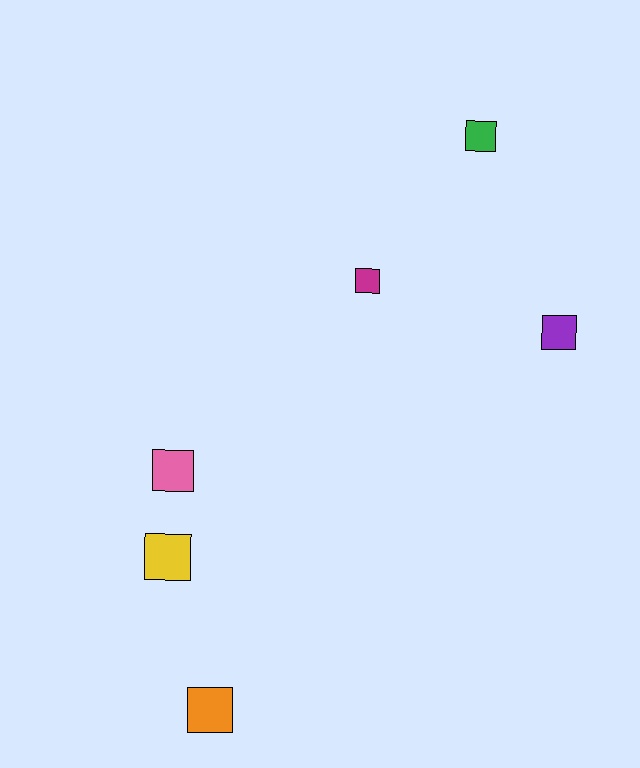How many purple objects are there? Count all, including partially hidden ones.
There is 1 purple object.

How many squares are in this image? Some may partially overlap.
There are 6 squares.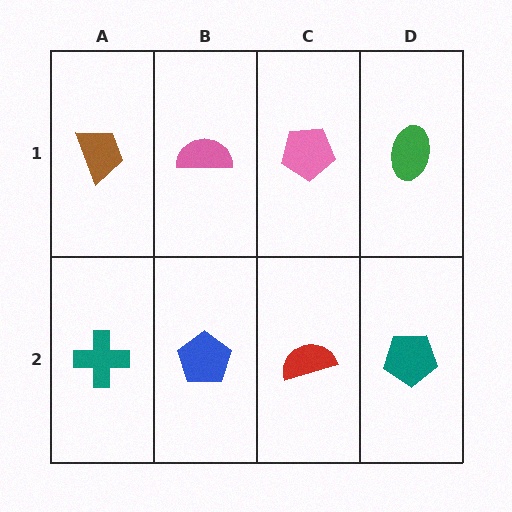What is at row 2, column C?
A red semicircle.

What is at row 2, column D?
A teal pentagon.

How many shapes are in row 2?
4 shapes.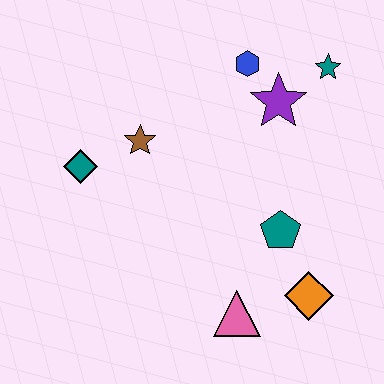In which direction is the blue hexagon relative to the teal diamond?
The blue hexagon is to the right of the teal diamond.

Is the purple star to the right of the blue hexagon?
Yes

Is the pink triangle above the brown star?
No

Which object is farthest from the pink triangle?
The teal star is farthest from the pink triangle.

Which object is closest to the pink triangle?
The orange diamond is closest to the pink triangle.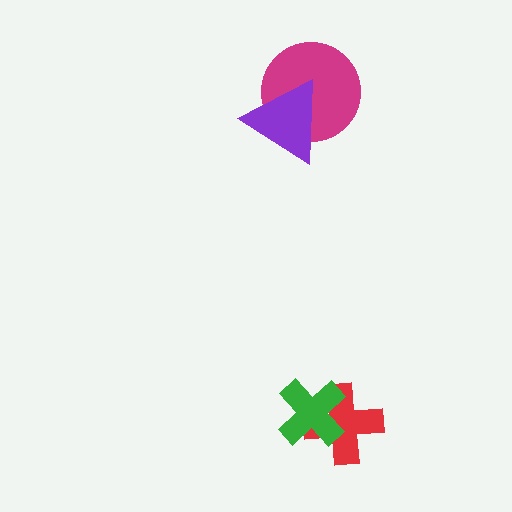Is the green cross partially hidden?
No, no other shape covers it.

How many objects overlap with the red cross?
1 object overlaps with the red cross.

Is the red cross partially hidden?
Yes, it is partially covered by another shape.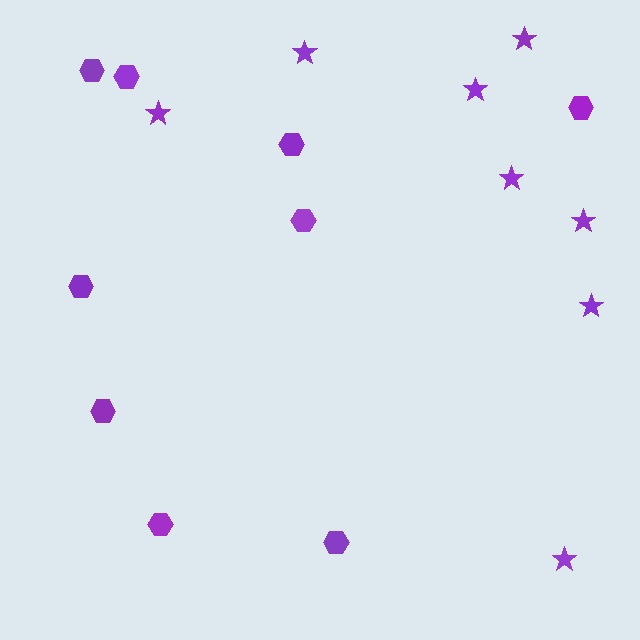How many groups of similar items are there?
There are 2 groups: one group of stars (8) and one group of hexagons (9).